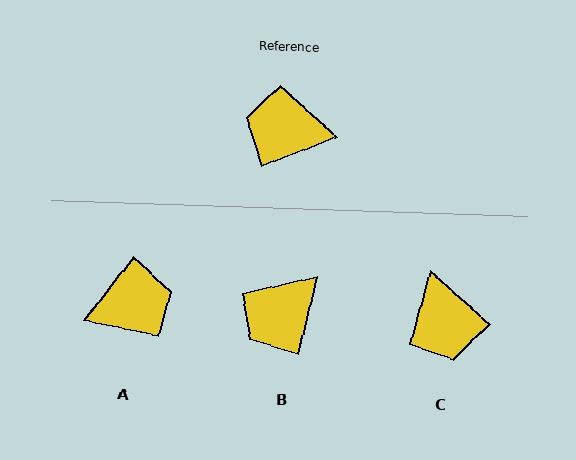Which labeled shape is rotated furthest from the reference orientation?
A, about 149 degrees away.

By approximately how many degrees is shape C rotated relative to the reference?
Approximately 117 degrees counter-clockwise.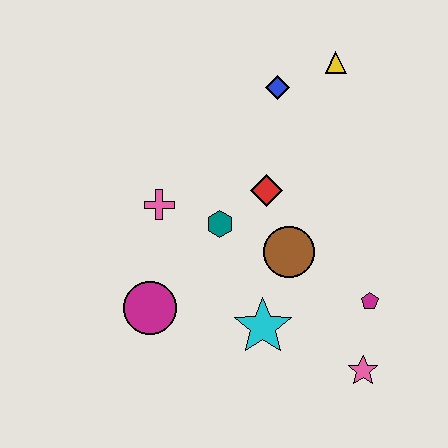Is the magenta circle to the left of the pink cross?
Yes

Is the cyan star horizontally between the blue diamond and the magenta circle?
Yes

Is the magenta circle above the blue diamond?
No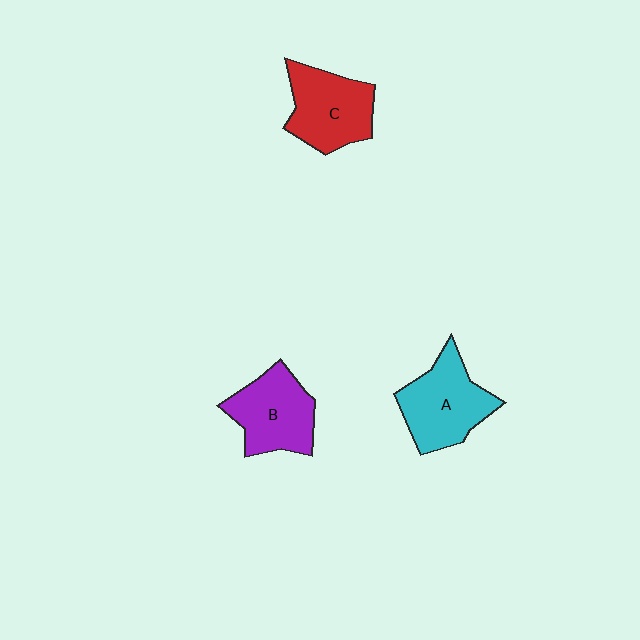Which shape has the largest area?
Shape A (cyan).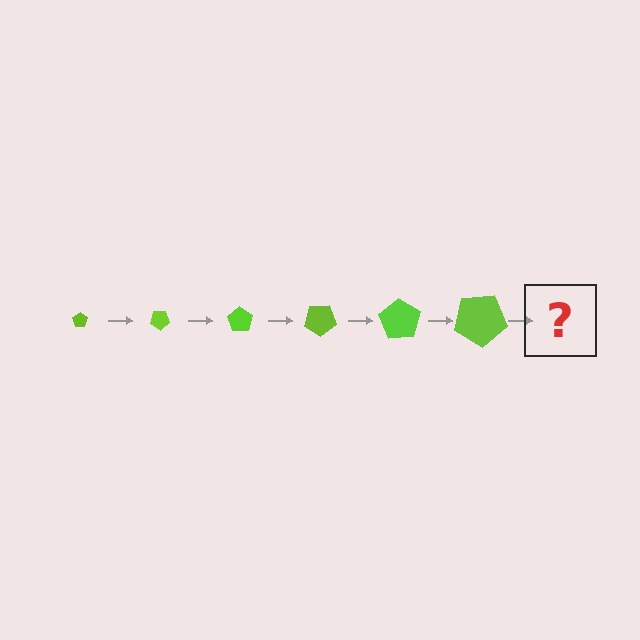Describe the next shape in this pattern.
It should be a pentagon, larger than the previous one and rotated 210 degrees from the start.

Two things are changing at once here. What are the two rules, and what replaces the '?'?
The two rules are that the pentagon grows larger each step and it rotates 35 degrees each step. The '?' should be a pentagon, larger than the previous one and rotated 210 degrees from the start.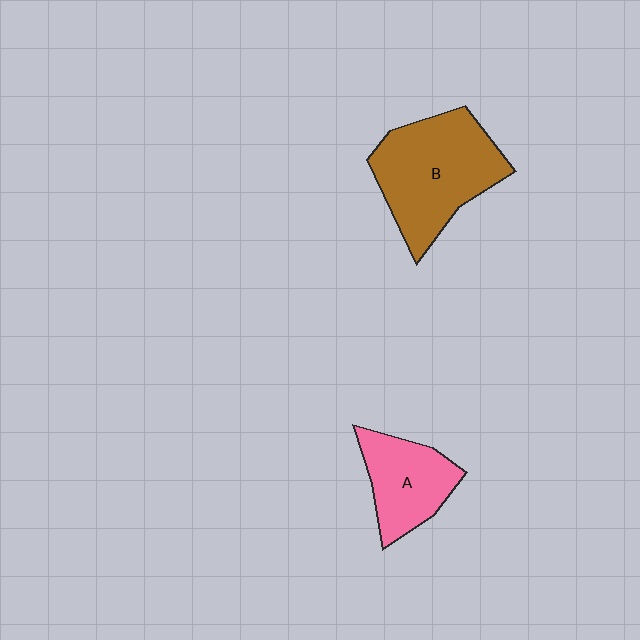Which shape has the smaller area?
Shape A (pink).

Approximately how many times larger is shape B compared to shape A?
Approximately 1.7 times.